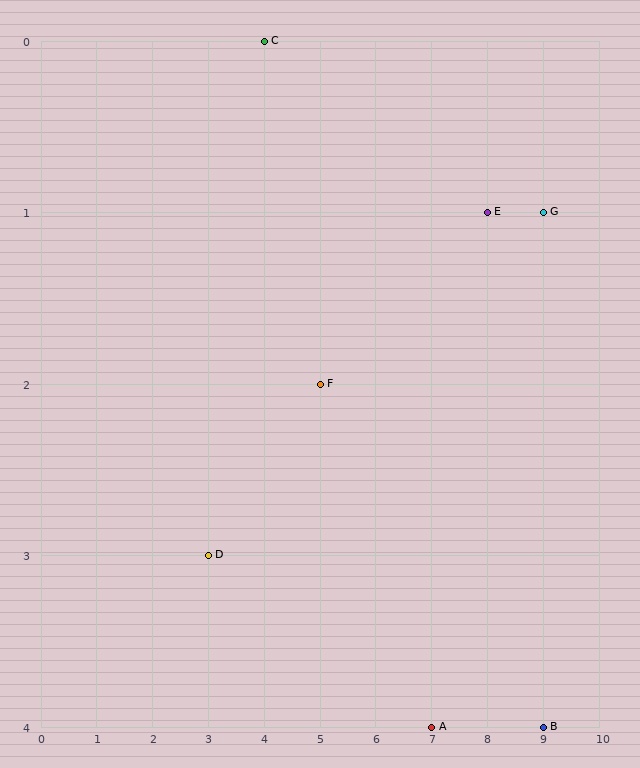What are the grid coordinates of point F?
Point F is at grid coordinates (5, 2).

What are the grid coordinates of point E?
Point E is at grid coordinates (8, 1).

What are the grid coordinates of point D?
Point D is at grid coordinates (3, 3).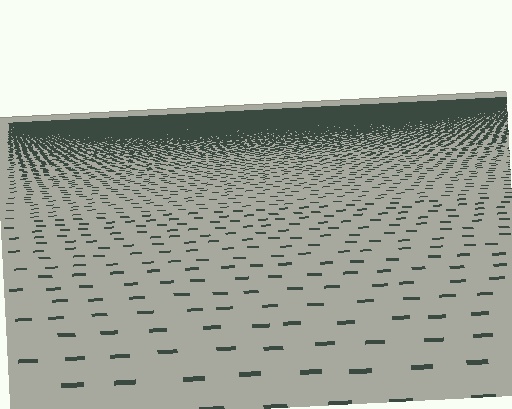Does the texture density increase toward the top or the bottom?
Density increases toward the top.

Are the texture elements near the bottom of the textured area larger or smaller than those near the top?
Larger. Near the bottom, elements are closer to the viewer and appear at a bigger on-screen size.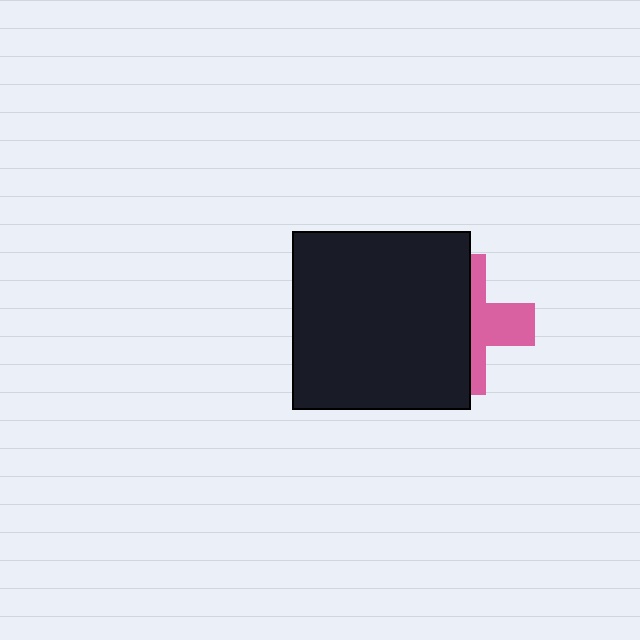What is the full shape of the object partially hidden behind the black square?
The partially hidden object is a pink cross.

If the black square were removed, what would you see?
You would see the complete pink cross.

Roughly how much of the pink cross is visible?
A small part of it is visible (roughly 40%).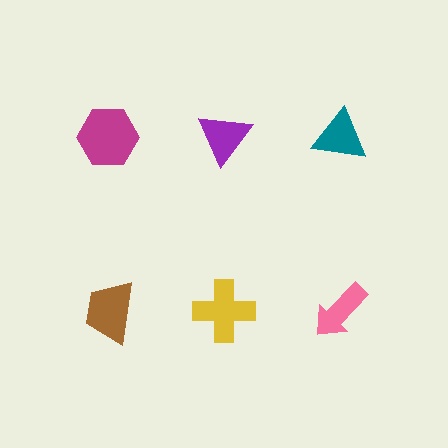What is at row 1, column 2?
A purple triangle.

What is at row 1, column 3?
A teal triangle.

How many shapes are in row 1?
3 shapes.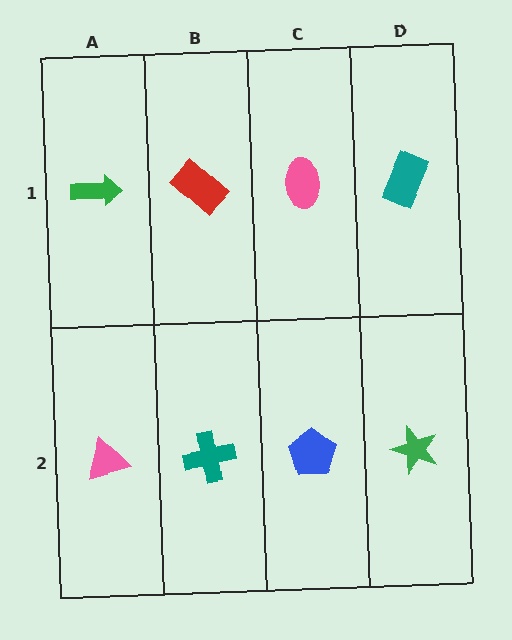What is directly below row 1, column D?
A green star.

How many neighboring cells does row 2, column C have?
3.